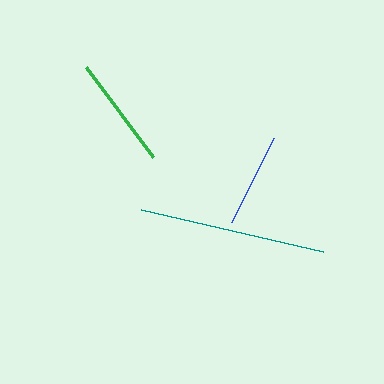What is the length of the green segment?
The green segment is approximately 112 pixels long.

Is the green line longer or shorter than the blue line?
The green line is longer than the blue line.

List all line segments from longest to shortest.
From longest to shortest: teal, green, blue.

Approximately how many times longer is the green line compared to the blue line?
The green line is approximately 1.2 times the length of the blue line.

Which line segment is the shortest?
The blue line is the shortest at approximately 93 pixels.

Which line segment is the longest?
The teal line is the longest at approximately 187 pixels.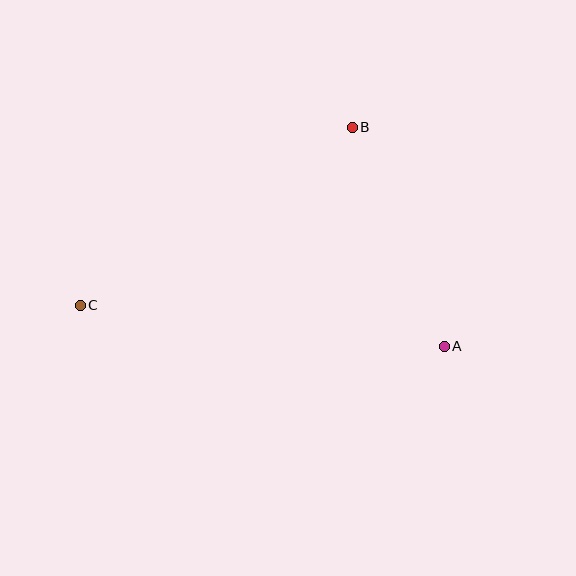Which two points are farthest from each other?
Points A and C are farthest from each other.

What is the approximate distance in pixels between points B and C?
The distance between B and C is approximately 325 pixels.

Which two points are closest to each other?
Points A and B are closest to each other.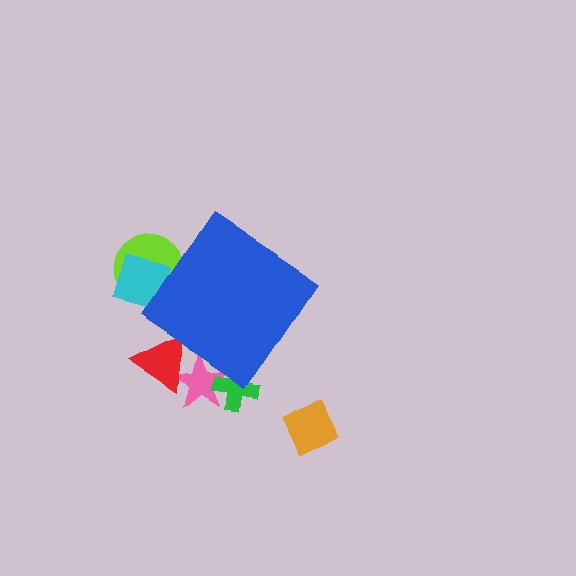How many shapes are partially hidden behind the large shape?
5 shapes are partially hidden.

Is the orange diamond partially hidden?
No, the orange diamond is fully visible.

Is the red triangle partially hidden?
Yes, the red triangle is partially hidden behind the blue diamond.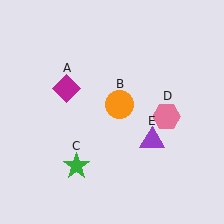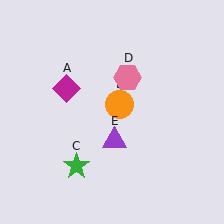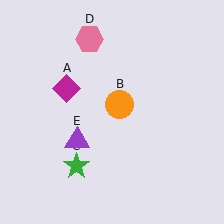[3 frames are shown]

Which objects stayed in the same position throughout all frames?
Magenta diamond (object A) and orange circle (object B) and green star (object C) remained stationary.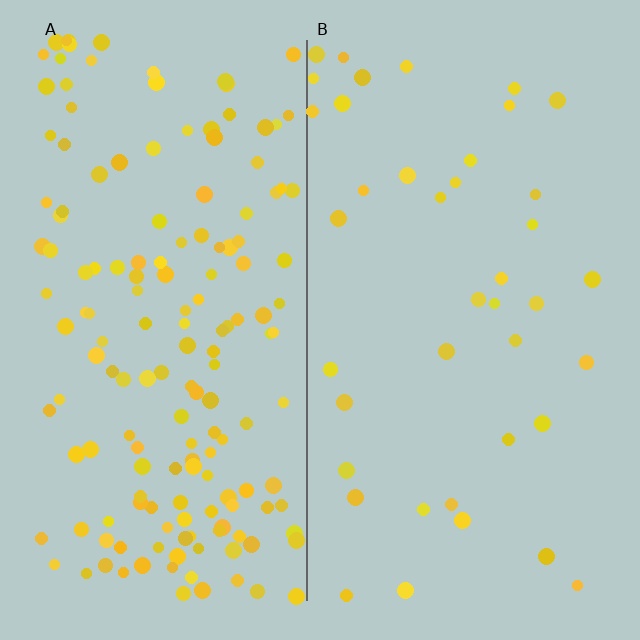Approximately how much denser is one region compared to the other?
Approximately 4.0× — region A over region B.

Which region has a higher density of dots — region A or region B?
A (the left).